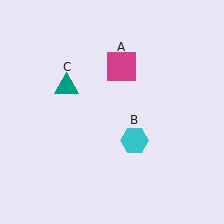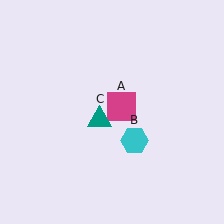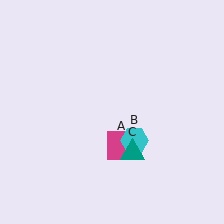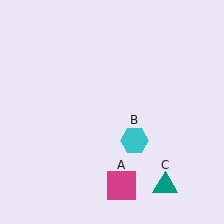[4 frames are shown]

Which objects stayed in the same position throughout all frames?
Cyan hexagon (object B) remained stationary.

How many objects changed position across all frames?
2 objects changed position: magenta square (object A), teal triangle (object C).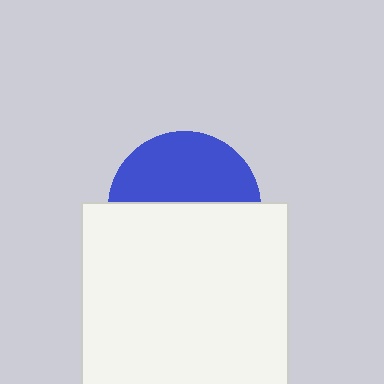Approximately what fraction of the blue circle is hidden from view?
Roughly 55% of the blue circle is hidden behind the white square.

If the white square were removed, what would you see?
You would see the complete blue circle.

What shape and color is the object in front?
The object in front is a white square.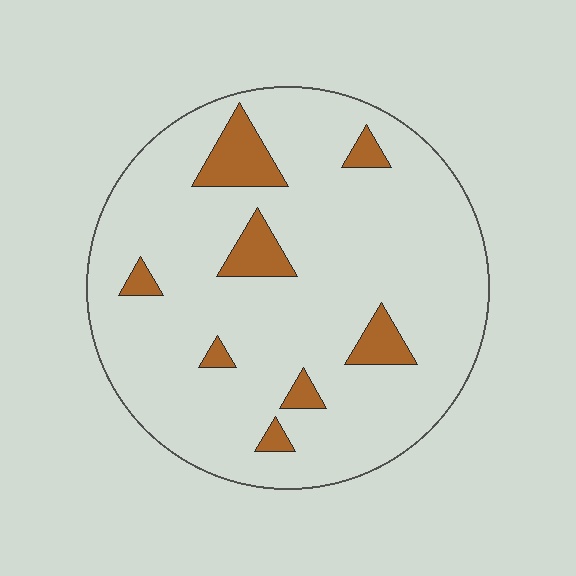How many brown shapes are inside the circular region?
8.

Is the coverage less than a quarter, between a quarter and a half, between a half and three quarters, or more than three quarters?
Less than a quarter.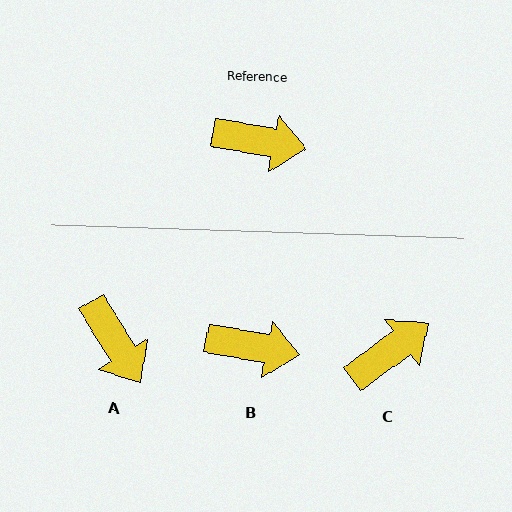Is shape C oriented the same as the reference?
No, it is off by about 47 degrees.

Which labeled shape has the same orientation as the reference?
B.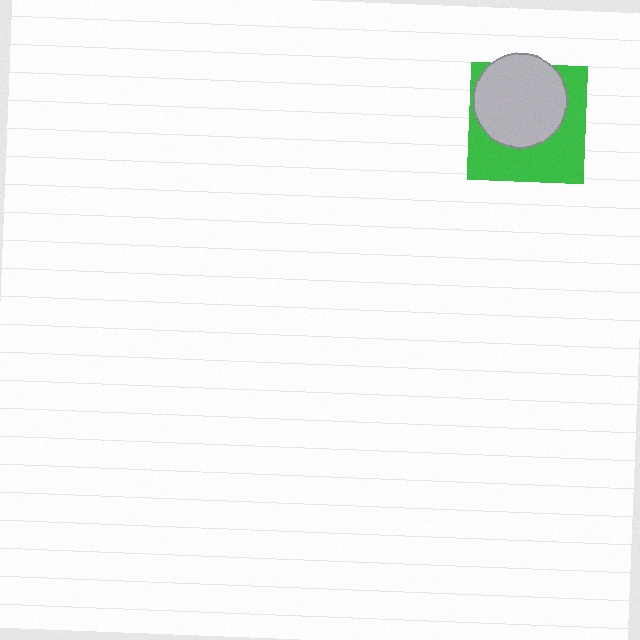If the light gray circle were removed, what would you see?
You would see the complete green square.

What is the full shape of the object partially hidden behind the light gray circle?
The partially hidden object is a green square.